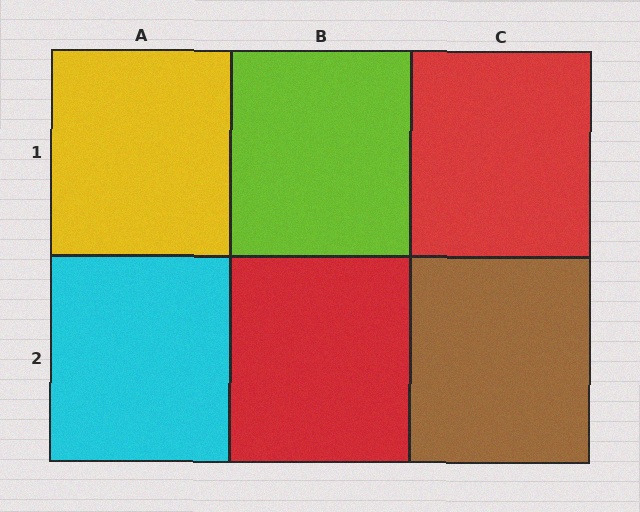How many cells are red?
2 cells are red.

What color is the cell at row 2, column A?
Cyan.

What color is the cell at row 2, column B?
Red.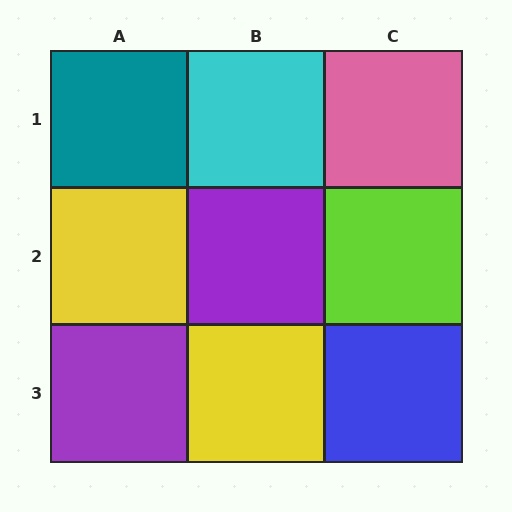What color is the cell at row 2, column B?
Purple.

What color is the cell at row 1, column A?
Teal.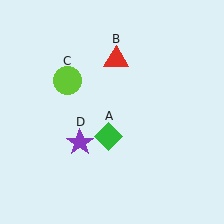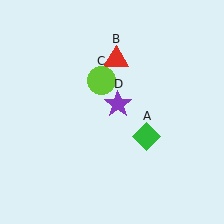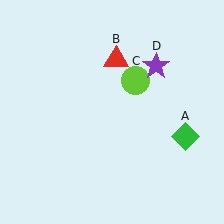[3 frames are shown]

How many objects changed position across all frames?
3 objects changed position: green diamond (object A), lime circle (object C), purple star (object D).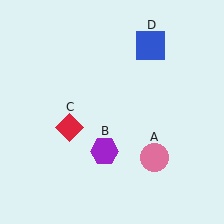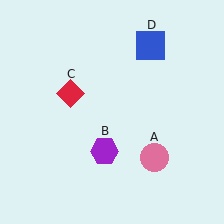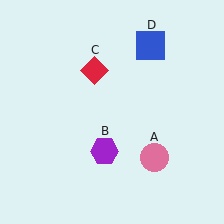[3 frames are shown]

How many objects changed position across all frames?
1 object changed position: red diamond (object C).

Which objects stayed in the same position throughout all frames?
Pink circle (object A) and purple hexagon (object B) and blue square (object D) remained stationary.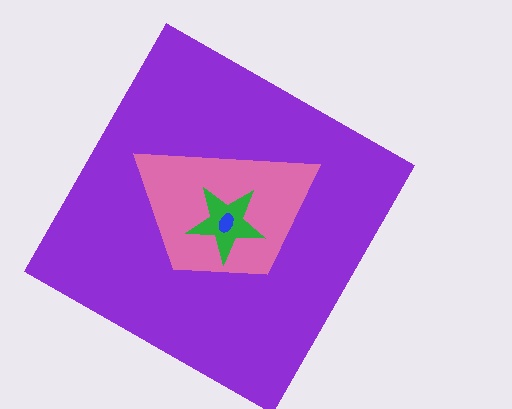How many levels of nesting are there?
4.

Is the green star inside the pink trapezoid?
Yes.